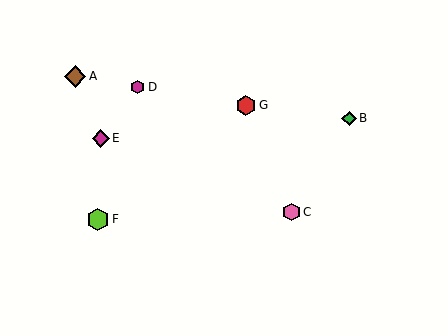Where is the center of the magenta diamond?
The center of the magenta diamond is at (101, 138).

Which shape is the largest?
The lime hexagon (labeled F) is the largest.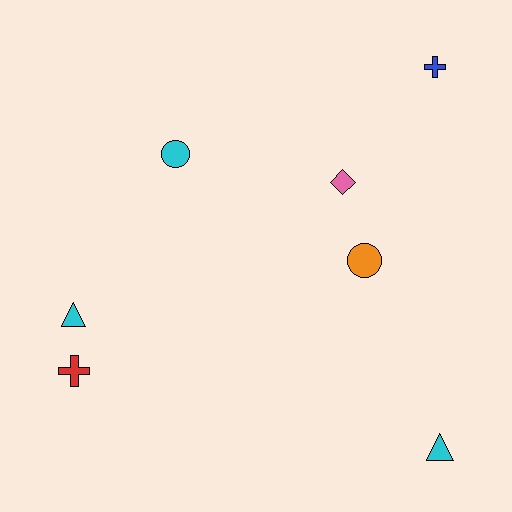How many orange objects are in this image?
There is 1 orange object.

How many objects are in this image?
There are 7 objects.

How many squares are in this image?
There are no squares.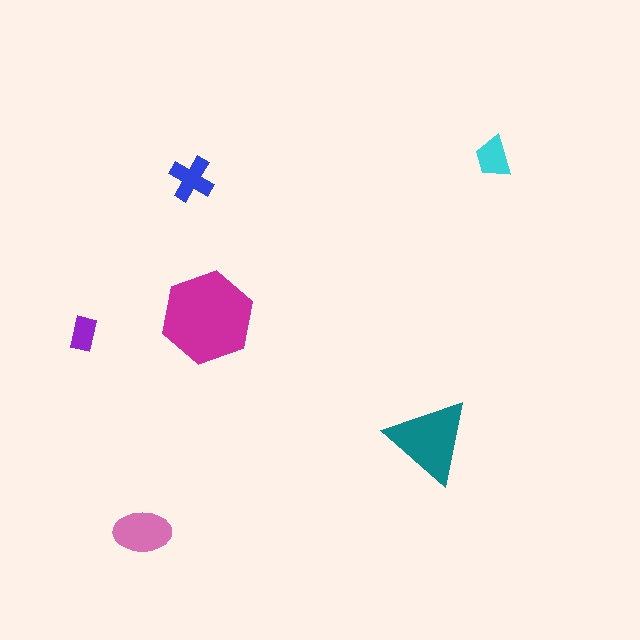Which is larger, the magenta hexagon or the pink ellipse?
The magenta hexagon.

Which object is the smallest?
The purple rectangle.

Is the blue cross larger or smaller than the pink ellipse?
Smaller.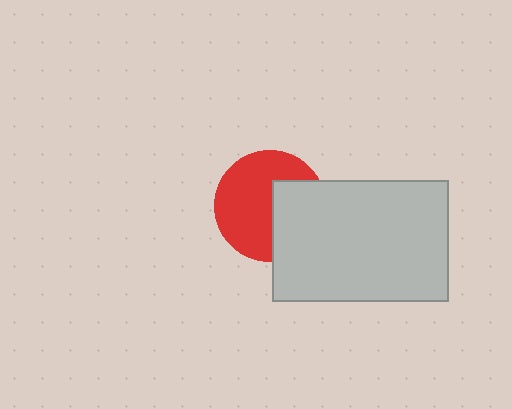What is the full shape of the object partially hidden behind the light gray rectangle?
The partially hidden object is a red circle.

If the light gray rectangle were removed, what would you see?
You would see the complete red circle.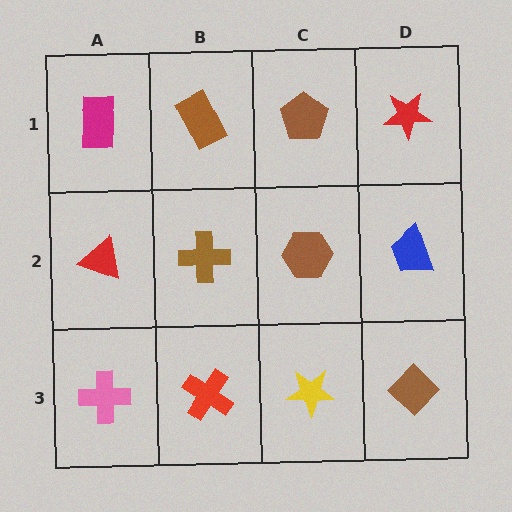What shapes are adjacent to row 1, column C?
A brown hexagon (row 2, column C), a brown rectangle (row 1, column B), a red star (row 1, column D).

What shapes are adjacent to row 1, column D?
A blue trapezoid (row 2, column D), a brown pentagon (row 1, column C).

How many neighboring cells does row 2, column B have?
4.